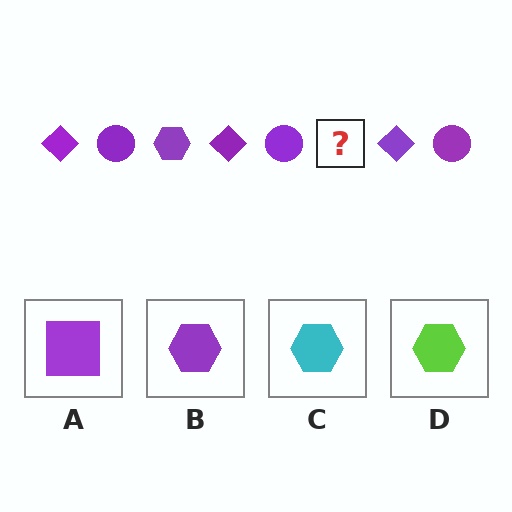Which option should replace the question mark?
Option B.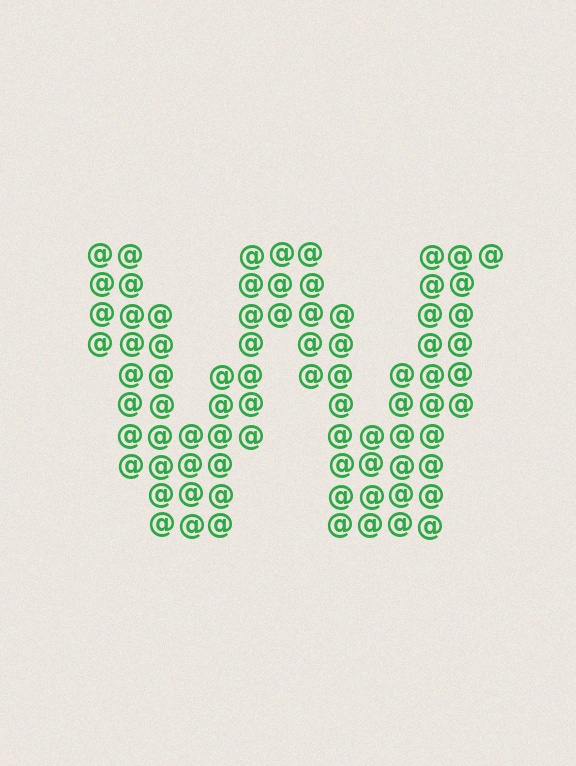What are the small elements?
The small elements are at signs.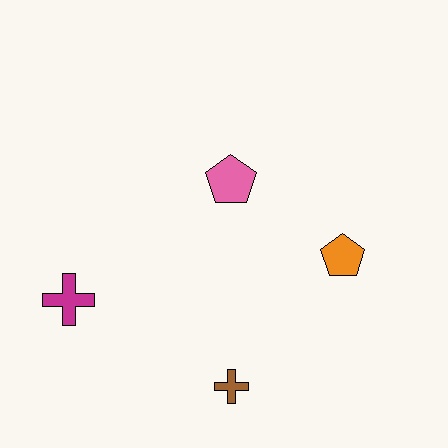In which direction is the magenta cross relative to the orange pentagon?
The magenta cross is to the left of the orange pentagon.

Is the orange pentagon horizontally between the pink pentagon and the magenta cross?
No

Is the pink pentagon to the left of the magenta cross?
No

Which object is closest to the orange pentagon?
The pink pentagon is closest to the orange pentagon.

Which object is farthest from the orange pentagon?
The magenta cross is farthest from the orange pentagon.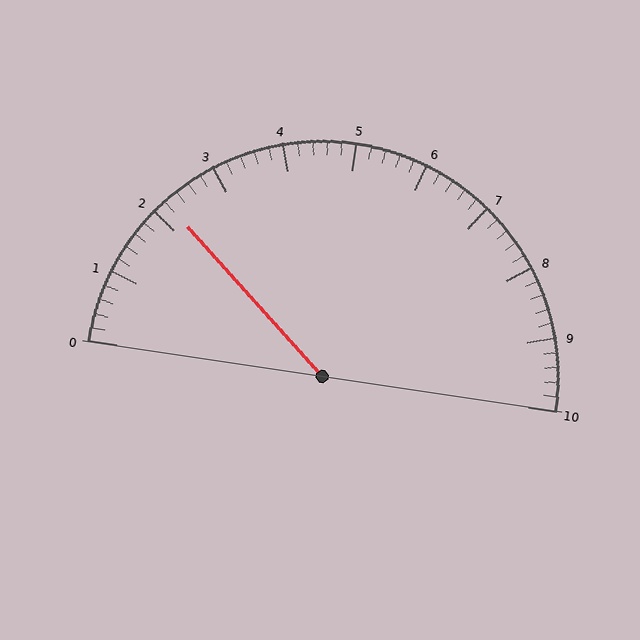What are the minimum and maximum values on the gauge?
The gauge ranges from 0 to 10.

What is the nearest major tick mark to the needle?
The nearest major tick mark is 2.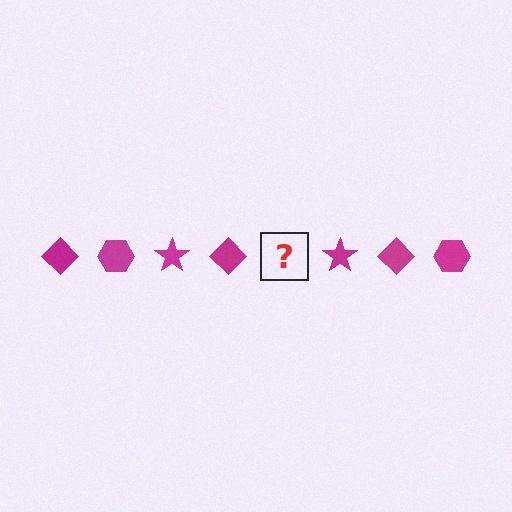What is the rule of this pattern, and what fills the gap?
The rule is that the pattern cycles through diamond, hexagon, star shapes in magenta. The gap should be filled with a magenta hexagon.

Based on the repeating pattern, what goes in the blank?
The blank should be a magenta hexagon.